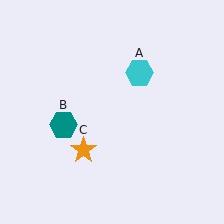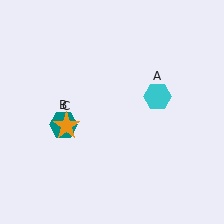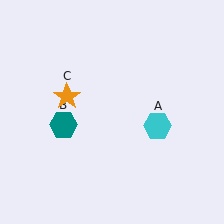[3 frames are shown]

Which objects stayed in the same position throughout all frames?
Teal hexagon (object B) remained stationary.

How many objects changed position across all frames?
2 objects changed position: cyan hexagon (object A), orange star (object C).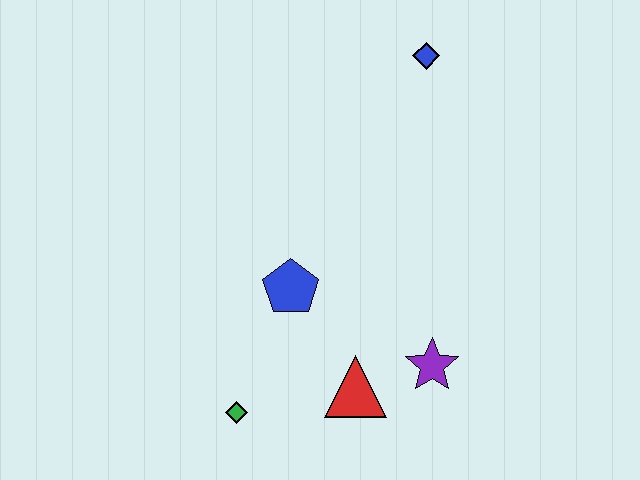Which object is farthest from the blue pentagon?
The blue diamond is farthest from the blue pentagon.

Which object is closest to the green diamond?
The red triangle is closest to the green diamond.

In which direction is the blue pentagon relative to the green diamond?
The blue pentagon is above the green diamond.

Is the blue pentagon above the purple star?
Yes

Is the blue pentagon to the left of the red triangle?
Yes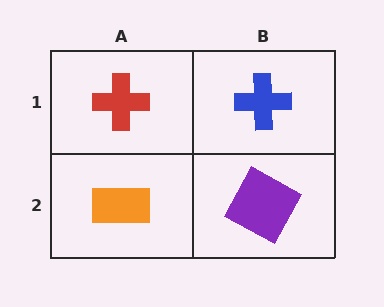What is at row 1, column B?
A blue cross.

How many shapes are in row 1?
2 shapes.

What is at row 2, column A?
An orange rectangle.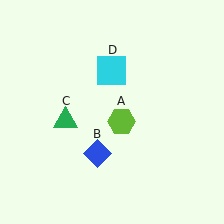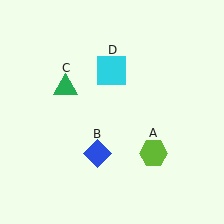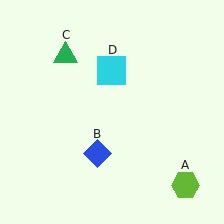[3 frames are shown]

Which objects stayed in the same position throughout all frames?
Blue diamond (object B) and cyan square (object D) remained stationary.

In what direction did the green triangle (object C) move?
The green triangle (object C) moved up.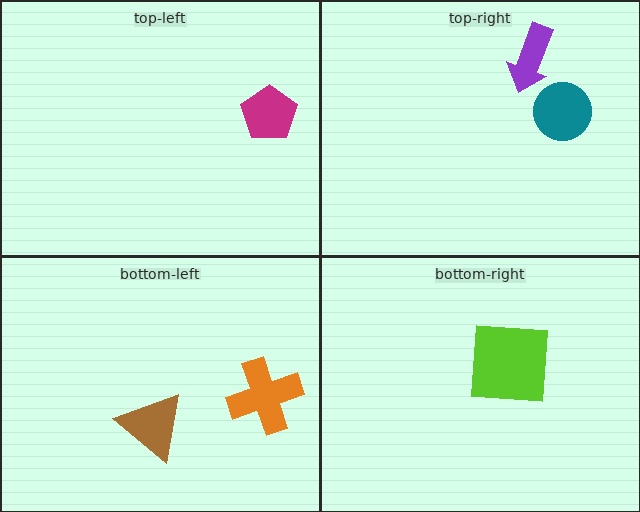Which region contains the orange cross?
The bottom-left region.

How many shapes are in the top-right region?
2.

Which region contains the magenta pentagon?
The top-left region.